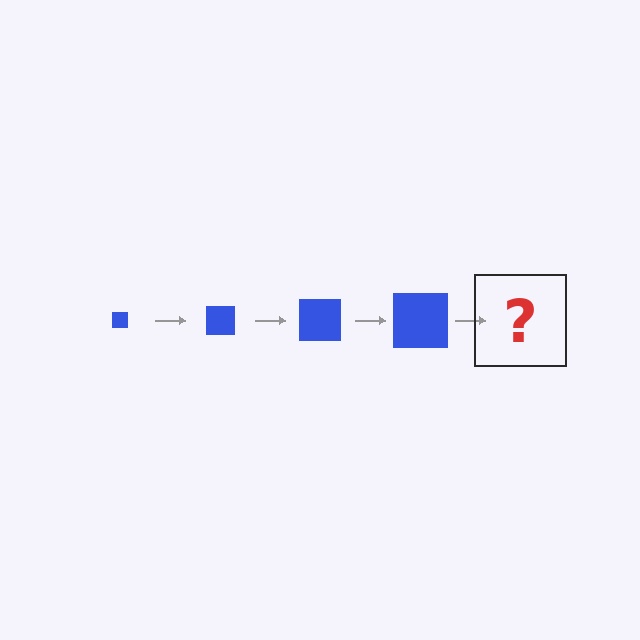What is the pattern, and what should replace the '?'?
The pattern is that the square gets progressively larger each step. The '?' should be a blue square, larger than the previous one.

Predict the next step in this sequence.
The next step is a blue square, larger than the previous one.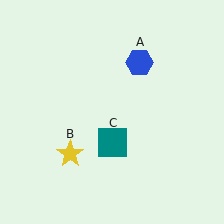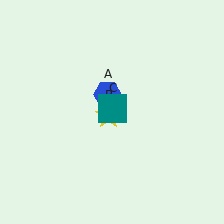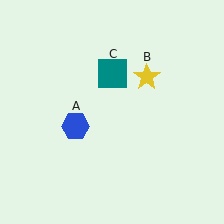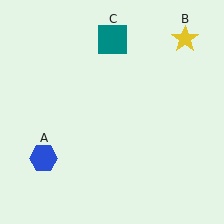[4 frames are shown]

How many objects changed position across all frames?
3 objects changed position: blue hexagon (object A), yellow star (object B), teal square (object C).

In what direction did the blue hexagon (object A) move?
The blue hexagon (object A) moved down and to the left.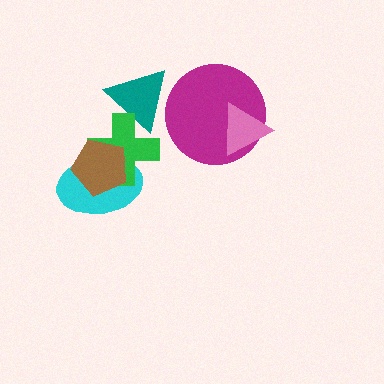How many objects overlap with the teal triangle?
2 objects overlap with the teal triangle.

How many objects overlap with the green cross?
3 objects overlap with the green cross.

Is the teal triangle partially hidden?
Yes, it is partially covered by another shape.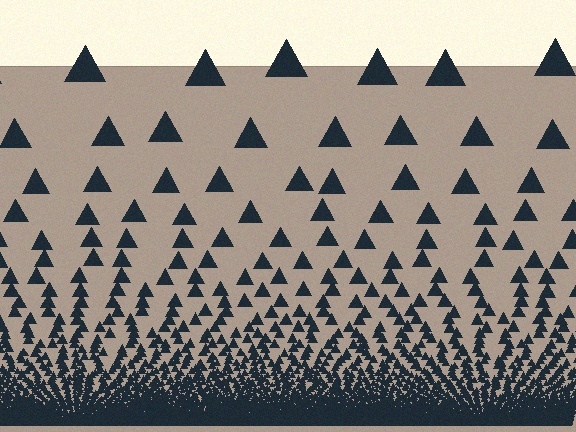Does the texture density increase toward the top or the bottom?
Density increases toward the bottom.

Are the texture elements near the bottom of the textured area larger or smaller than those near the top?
Smaller. The gradient is inverted — elements near the bottom are smaller and denser.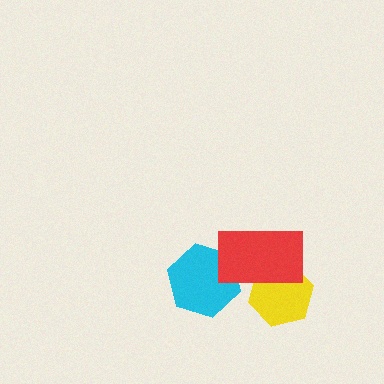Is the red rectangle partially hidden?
No, no other shape covers it.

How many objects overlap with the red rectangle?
2 objects overlap with the red rectangle.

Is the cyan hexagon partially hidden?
Yes, it is partially covered by another shape.